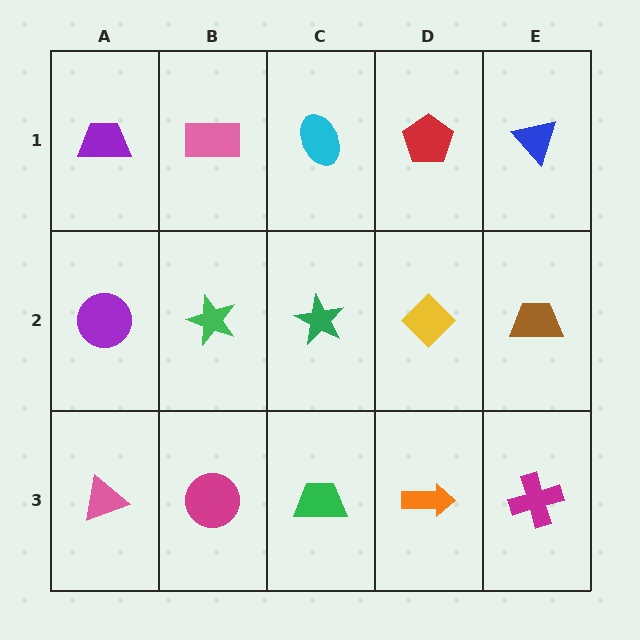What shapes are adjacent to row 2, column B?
A pink rectangle (row 1, column B), a magenta circle (row 3, column B), a purple circle (row 2, column A), a green star (row 2, column C).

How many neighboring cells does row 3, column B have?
3.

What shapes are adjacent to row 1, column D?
A yellow diamond (row 2, column D), a cyan ellipse (row 1, column C), a blue triangle (row 1, column E).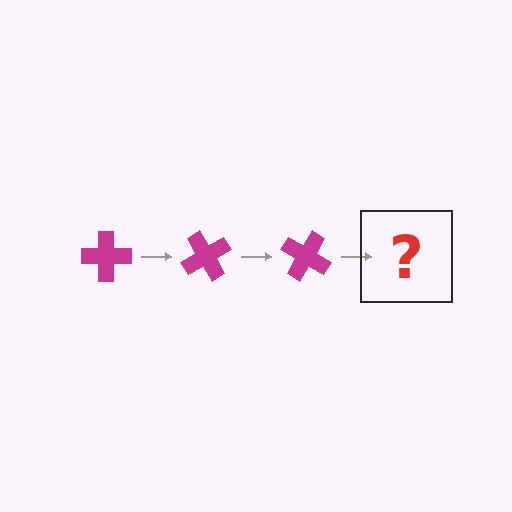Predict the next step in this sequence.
The next step is a magenta cross rotated 180 degrees.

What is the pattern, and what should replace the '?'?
The pattern is that the cross rotates 60 degrees each step. The '?' should be a magenta cross rotated 180 degrees.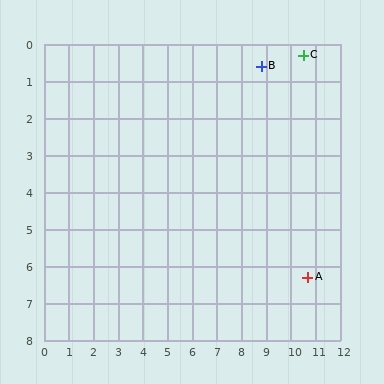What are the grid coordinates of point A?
Point A is at approximately (10.7, 6.3).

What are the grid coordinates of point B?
Point B is at approximately (8.8, 0.6).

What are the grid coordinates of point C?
Point C is at approximately (10.5, 0.3).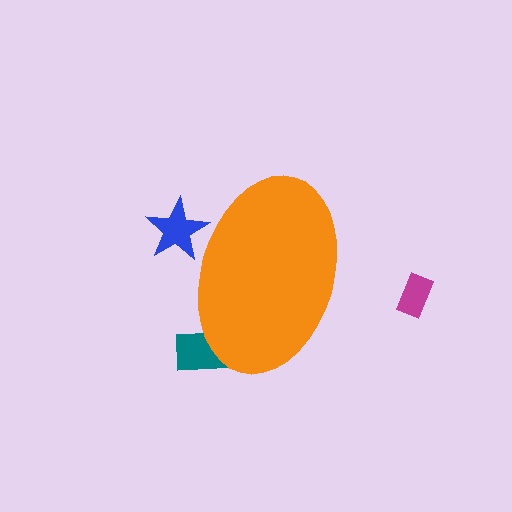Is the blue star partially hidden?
Yes, the blue star is partially hidden behind the orange ellipse.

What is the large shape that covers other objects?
An orange ellipse.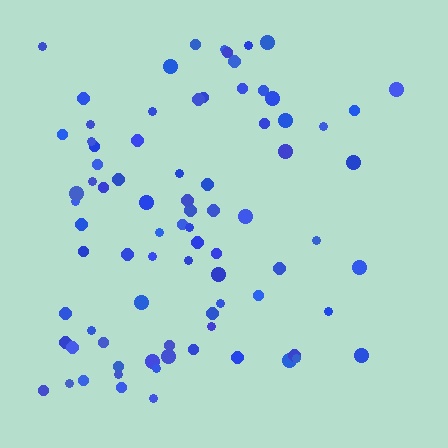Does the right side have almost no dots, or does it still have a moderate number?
Still a moderate number, just noticeably fewer than the left.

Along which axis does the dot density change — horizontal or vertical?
Horizontal.